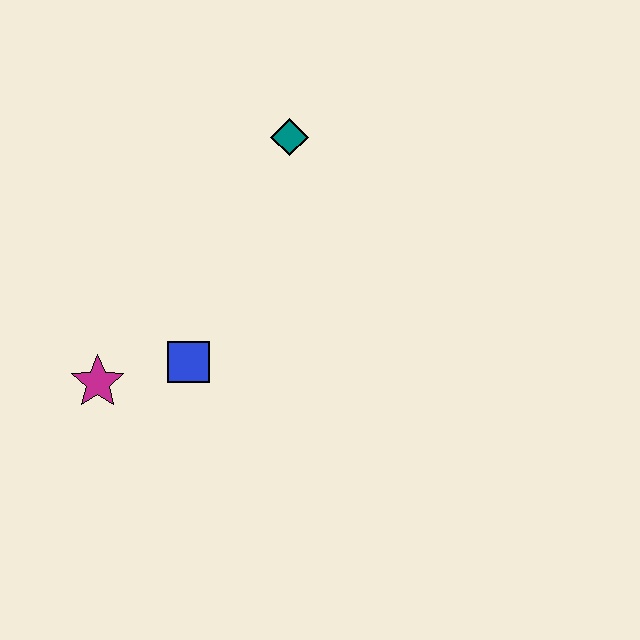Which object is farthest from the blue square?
The teal diamond is farthest from the blue square.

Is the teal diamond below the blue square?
No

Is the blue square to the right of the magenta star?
Yes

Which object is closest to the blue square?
The magenta star is closest to the blue square.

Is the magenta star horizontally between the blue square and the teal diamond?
No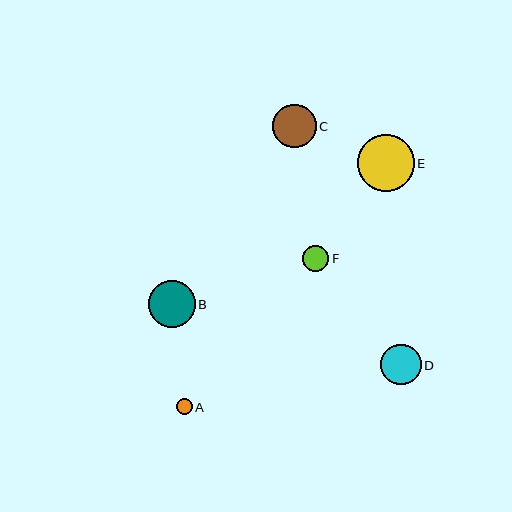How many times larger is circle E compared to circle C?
Circle E is approximately 1.3 times the size of circle C.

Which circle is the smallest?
Circle A is the smallest with a size of approximately 16 pixels.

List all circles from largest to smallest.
From largest to smallest: E, B, C, D, F, A.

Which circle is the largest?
Circle E is the largest with a size of approximately 57 pixels.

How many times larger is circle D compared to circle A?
Circle D is approximately 2.5 times the size of circle A.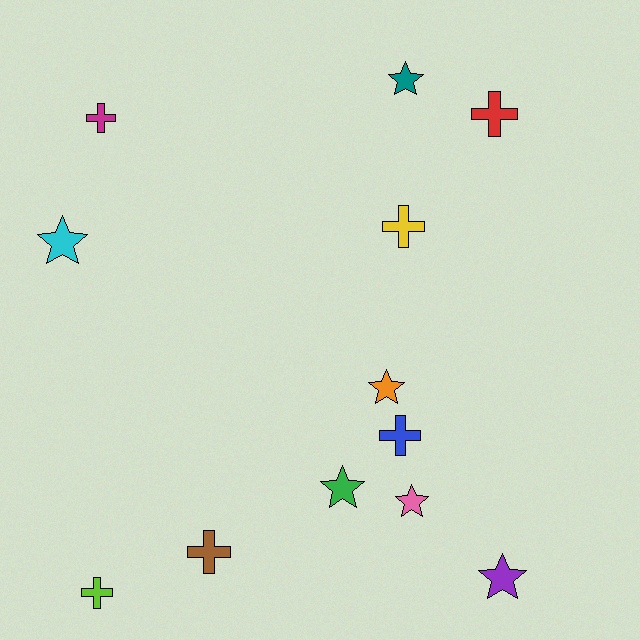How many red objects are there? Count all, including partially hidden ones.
There is 1 red object.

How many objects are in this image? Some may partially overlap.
There are 12 objects.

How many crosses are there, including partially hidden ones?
There are 6 crosses.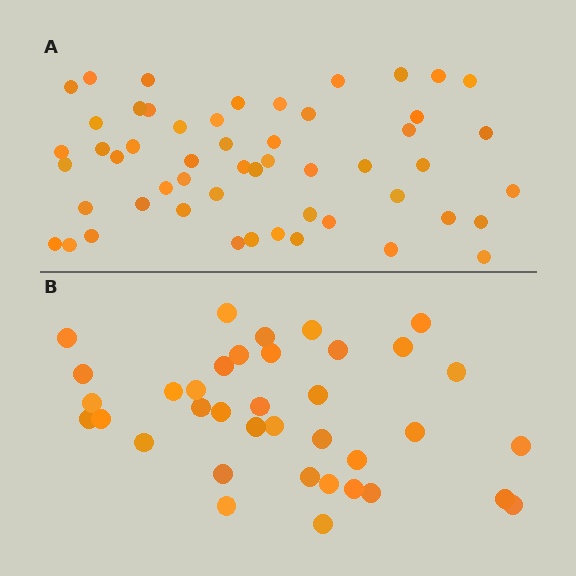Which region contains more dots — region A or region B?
Region A (the top region) has more dots.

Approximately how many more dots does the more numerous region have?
Region A has approximately 15 more dots than region B.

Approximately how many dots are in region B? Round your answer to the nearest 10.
About 40 dots. (The exact count is 37, which rounds to 40.)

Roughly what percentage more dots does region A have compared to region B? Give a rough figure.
About 45% more.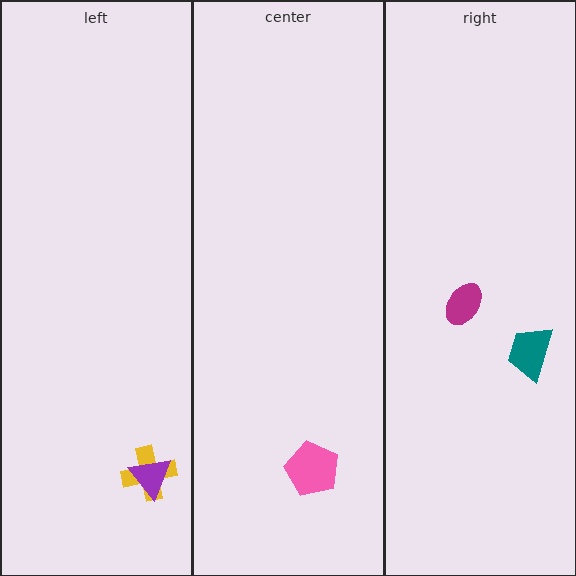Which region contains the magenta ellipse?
The right region.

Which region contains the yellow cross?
The left region.